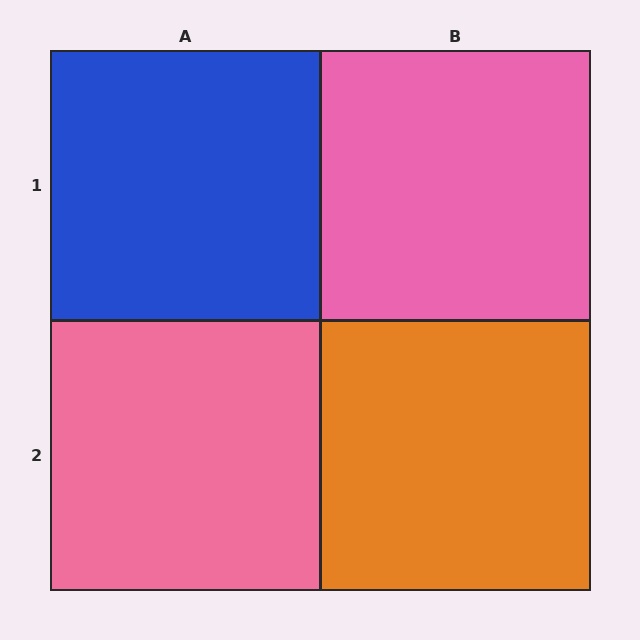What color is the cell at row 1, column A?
Blue.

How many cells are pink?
2 cells are pink.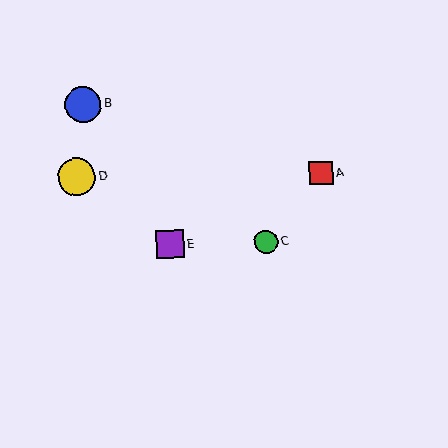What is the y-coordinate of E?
Object E is at y≈245.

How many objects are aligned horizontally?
2 objects (C, E) are aligned horizontally.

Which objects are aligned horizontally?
Objects C, E are aligned horizontally.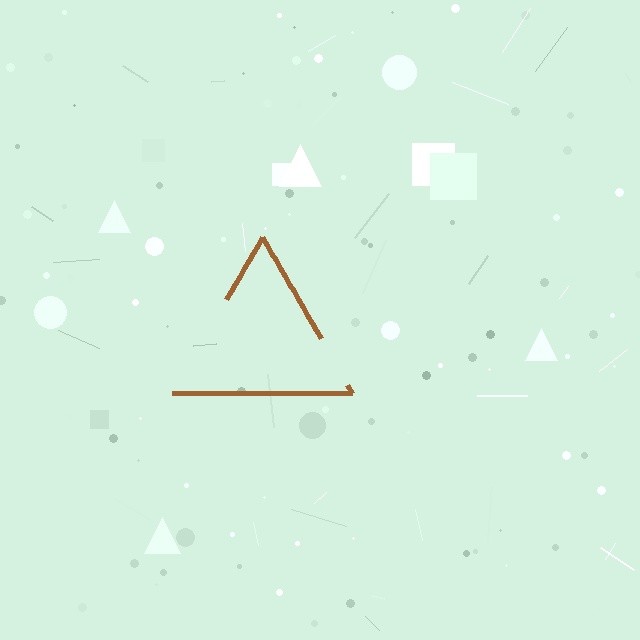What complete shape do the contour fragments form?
The contour fragments form a triangle.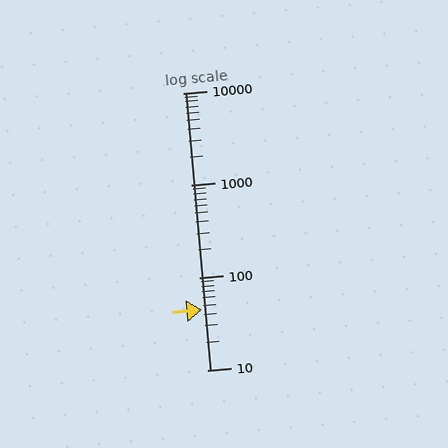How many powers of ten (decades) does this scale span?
The scale spans 3 decades, from 10 to 10000.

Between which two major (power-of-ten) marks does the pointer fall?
The pointer is between 10 and 100.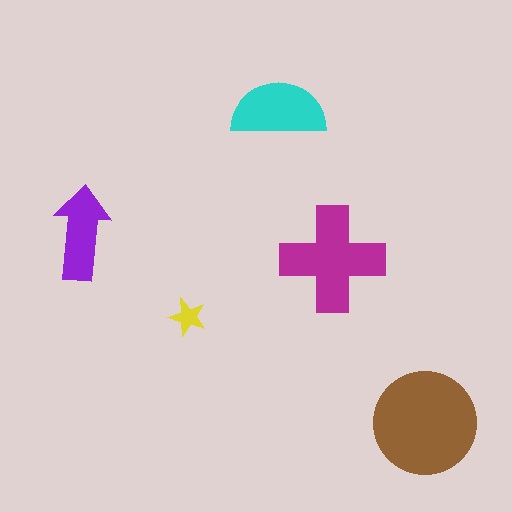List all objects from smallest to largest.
The yellow star, the purple arrow, the cyan semicircle, the magenta cross, the brown circle.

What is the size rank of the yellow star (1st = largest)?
5th.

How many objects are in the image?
There are 5 objects in the image.